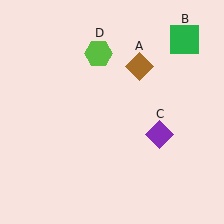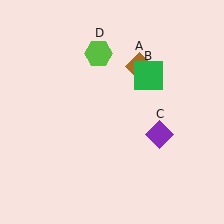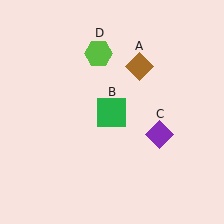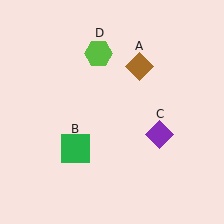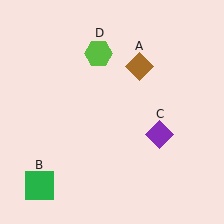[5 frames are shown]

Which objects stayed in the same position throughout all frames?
Brown diamond (object A) and purple diamond (object C) and lime hexagon (object D) remained stationary.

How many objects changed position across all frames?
1 object changed position: green square (object B).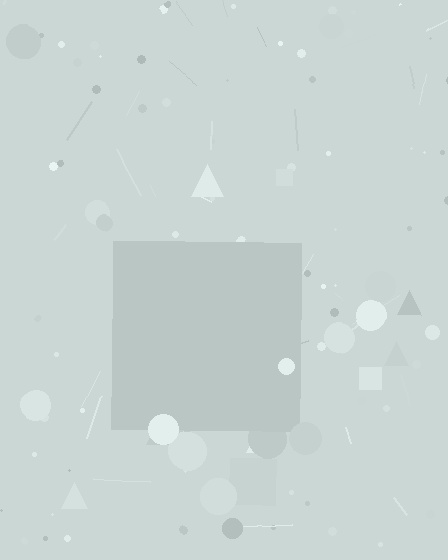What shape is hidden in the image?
A square is hidden in the image.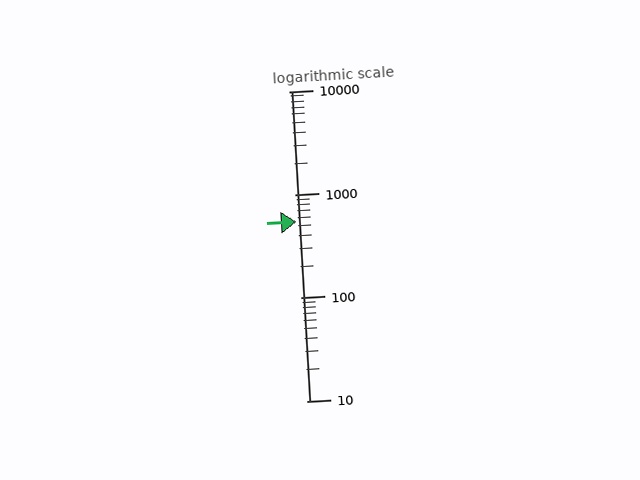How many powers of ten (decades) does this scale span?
The scale spans 3 decades, from 10 to 10000.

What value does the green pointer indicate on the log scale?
The pointer indicates approximately 550.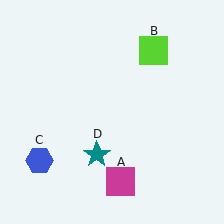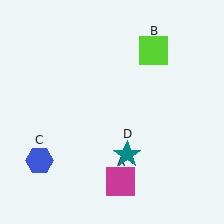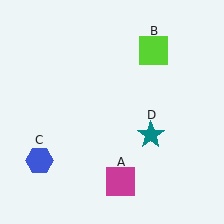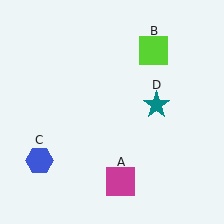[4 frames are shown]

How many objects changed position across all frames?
1 object changed position: teal star (object D).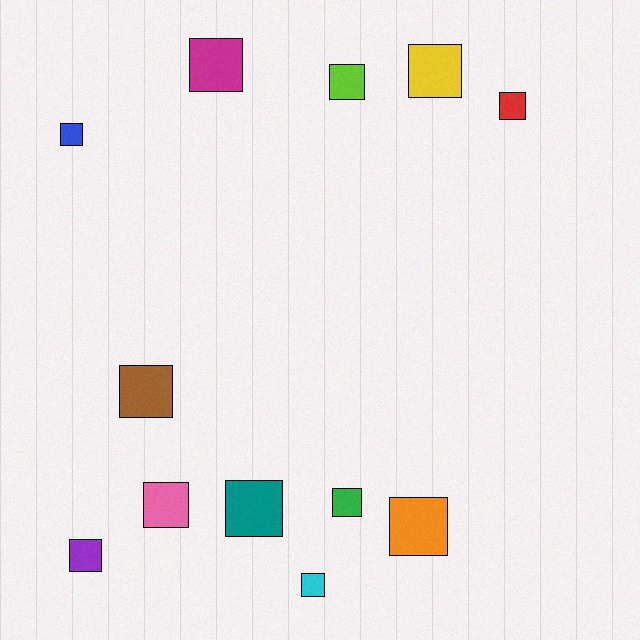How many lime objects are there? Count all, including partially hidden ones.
There is 1 lime object.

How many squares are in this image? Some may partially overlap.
There are 12 squares.